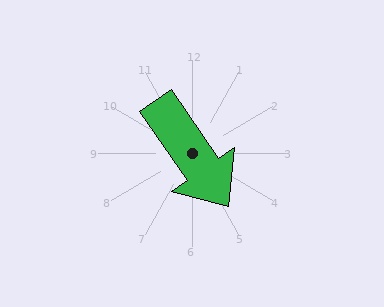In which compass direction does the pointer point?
Southeast.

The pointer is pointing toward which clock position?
Roughly 5 o'clock.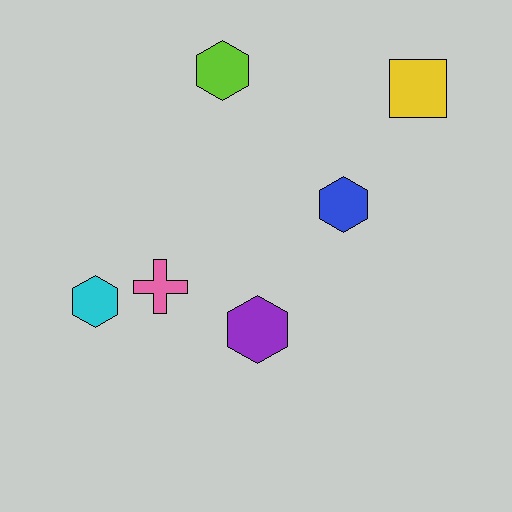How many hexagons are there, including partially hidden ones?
There are 4 hexagons.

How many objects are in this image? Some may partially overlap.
There are 6 objects.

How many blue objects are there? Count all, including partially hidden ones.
There is 1 blue object.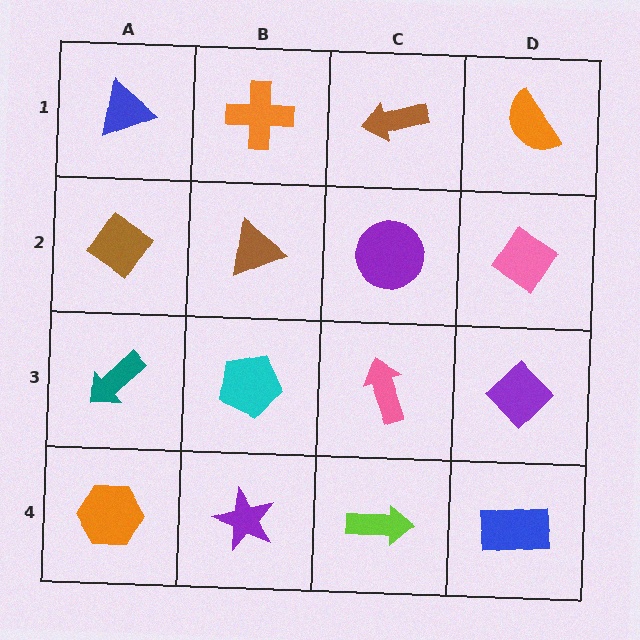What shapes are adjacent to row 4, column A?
A teal arrow (row 3, column A), a purple star (row 4, column B).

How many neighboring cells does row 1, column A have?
2.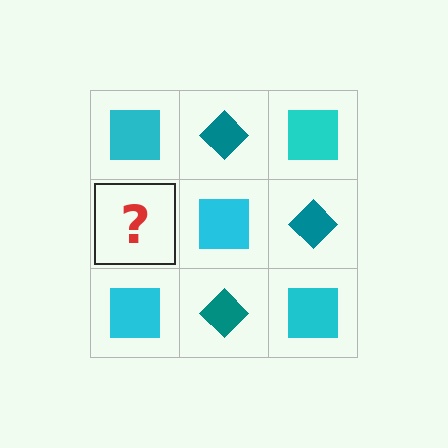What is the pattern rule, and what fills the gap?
The rule is that it alternates cyan square and teal diamond in a checkerboard pattern. The gap should be filled with a teal diamond.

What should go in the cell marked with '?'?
The missing cell should contain a teal diamond.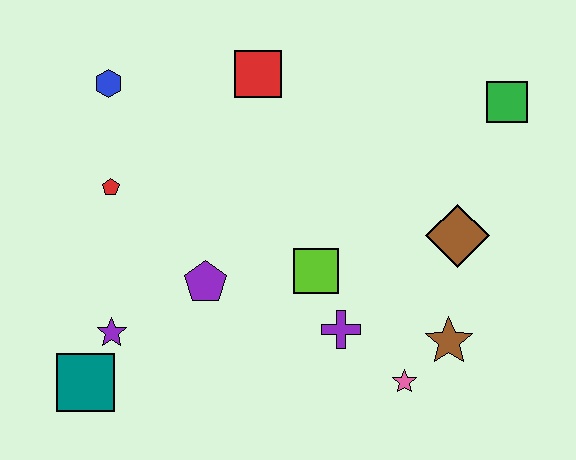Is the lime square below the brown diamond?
Yes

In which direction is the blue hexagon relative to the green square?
The blue hexagon is to the left of the green square.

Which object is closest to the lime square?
The purple cross is closest to the lime square.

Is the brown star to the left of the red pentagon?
No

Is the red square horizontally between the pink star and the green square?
No